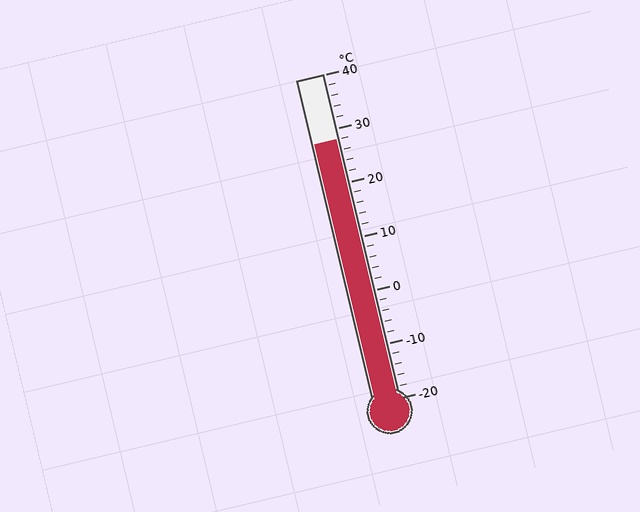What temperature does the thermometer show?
The thermometer shows approximately 28°C.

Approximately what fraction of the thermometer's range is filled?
The thermometer is filled to approximately 80% of its range.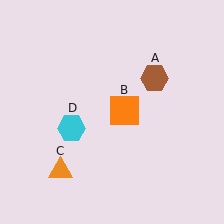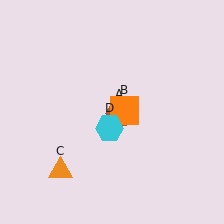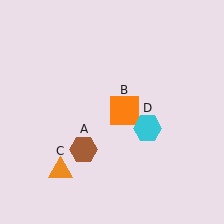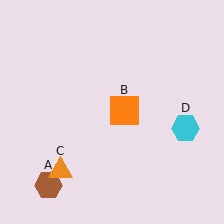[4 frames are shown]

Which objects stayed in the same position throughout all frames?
Orange square (object B) and orange triangle (object C) remained stationary.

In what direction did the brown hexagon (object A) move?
The brown hexagon (object A) moved down and to the left.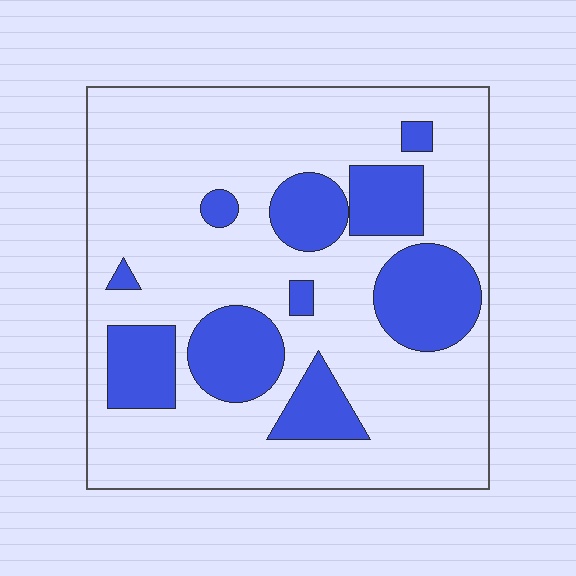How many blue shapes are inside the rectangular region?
10.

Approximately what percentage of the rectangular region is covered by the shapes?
Approximately 25%.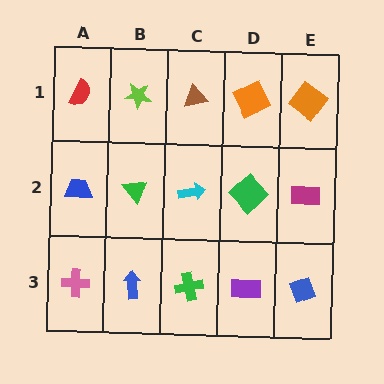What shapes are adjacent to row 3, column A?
A blue trapezoid (row 2, column A), a blue arrow (row 3, column B).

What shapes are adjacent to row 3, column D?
A green diamond (row 2, column D), a green cross (row 3, column C), a blue diamond (row 3, column E).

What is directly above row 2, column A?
A red semicircle.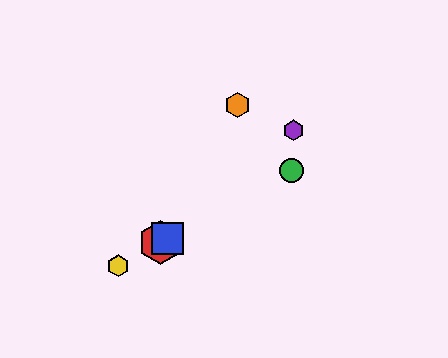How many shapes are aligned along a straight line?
4 shapes (the red hexagon, the blue square, the green circle, the yellow hexagon) are aligned along a straight line.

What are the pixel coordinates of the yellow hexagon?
The yellow hexagon is at (118, 266).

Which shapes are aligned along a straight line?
The red hexagon, the blue square, the green circle, the yellow hexagon are aligned along a straight line.